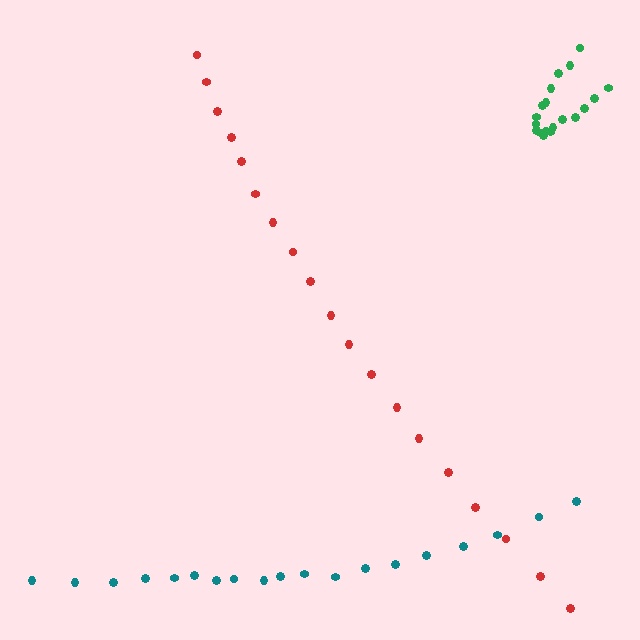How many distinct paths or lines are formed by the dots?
There are 3 distinct paths.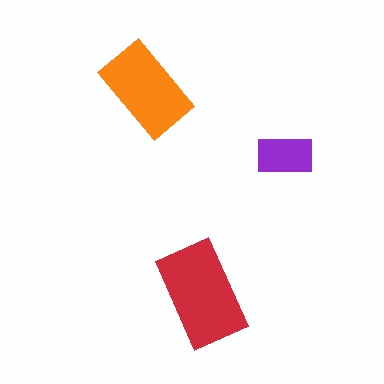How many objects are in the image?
There are 3 objects in the image.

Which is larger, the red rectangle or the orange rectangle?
The red one.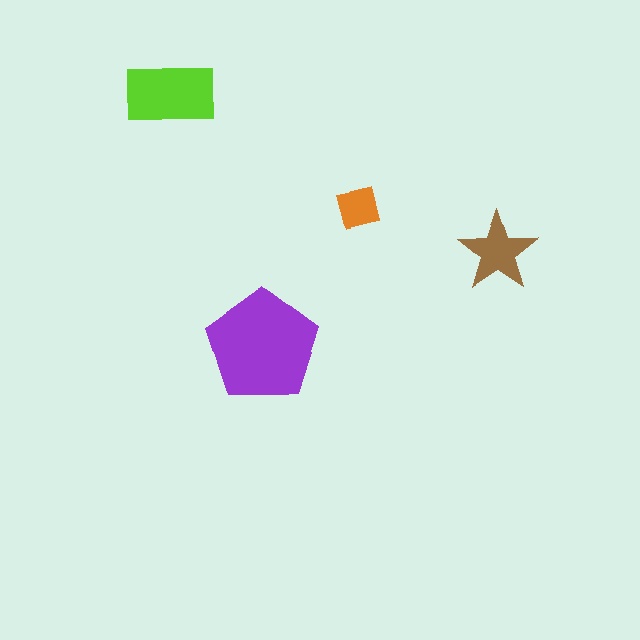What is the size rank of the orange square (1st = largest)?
4th.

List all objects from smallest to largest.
The orange square, the brown star, the lime rectangle, the purple pentagon.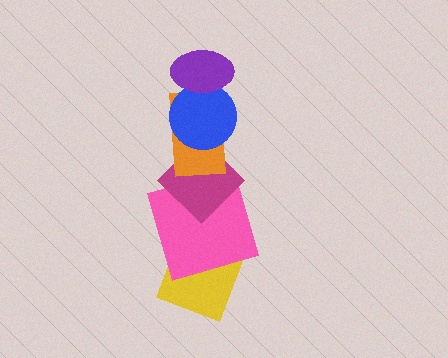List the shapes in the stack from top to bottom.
From top to bottom: the purple ellipse, the blue circle, the orange rectangle, the magenta diamond, the pink square, the yellow diamond.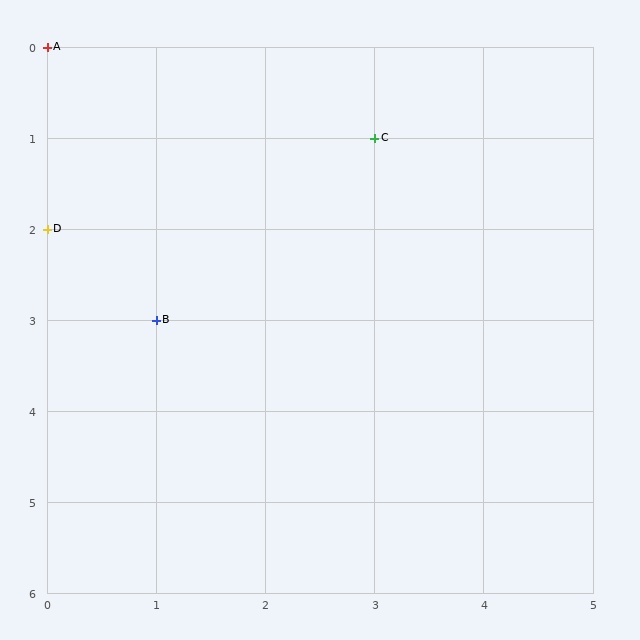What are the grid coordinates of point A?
Point A is at grid coordinates (0, 0).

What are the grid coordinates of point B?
Point B is at grid coordinates (1, 3).